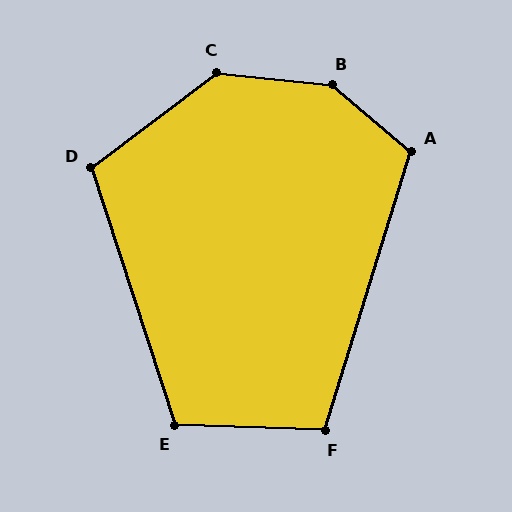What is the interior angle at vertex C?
Approximately 137 degrees (obtuse).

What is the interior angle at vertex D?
Approximately 109 degrees (obtuse).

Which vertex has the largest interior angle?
B, at approximately 146 degrees.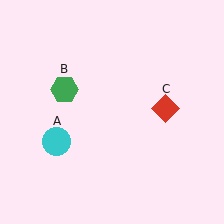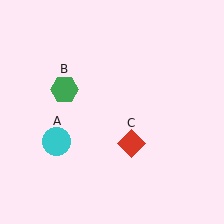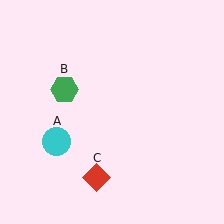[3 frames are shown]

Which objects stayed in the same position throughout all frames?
Cyan circle (object A) and green hexagon (object B) remained stationary.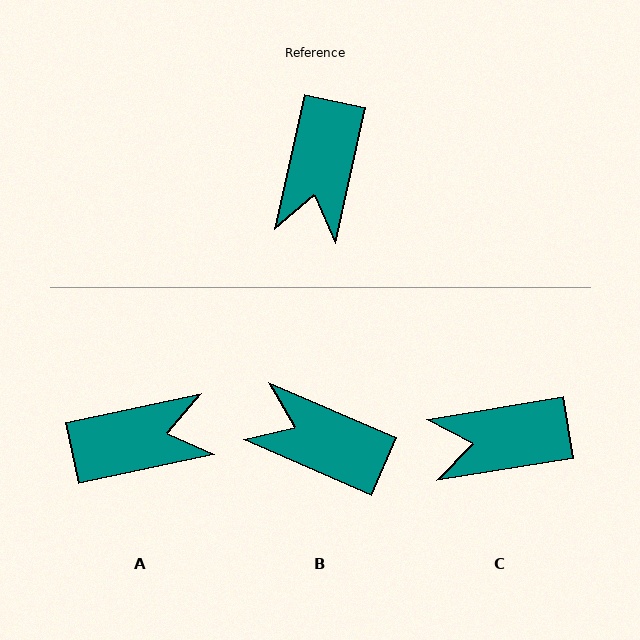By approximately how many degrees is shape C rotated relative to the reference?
Approximately 68 degrees clockwise.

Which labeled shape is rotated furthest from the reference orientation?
A, about 114 degrees away.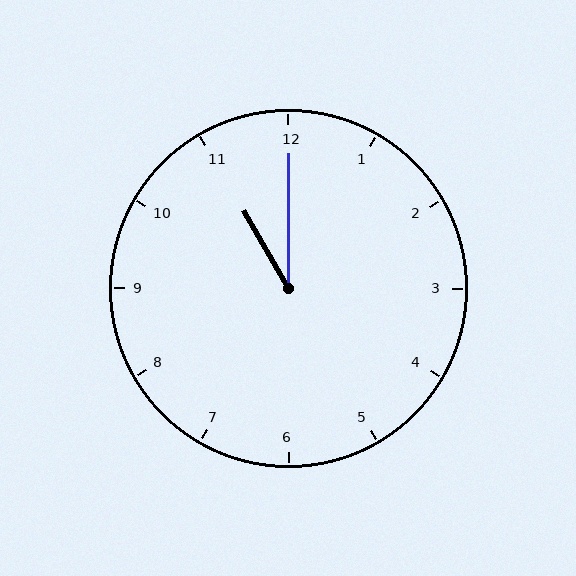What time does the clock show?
11:00.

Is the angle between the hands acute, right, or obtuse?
It is acute.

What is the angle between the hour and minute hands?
Approximately 30 degrees.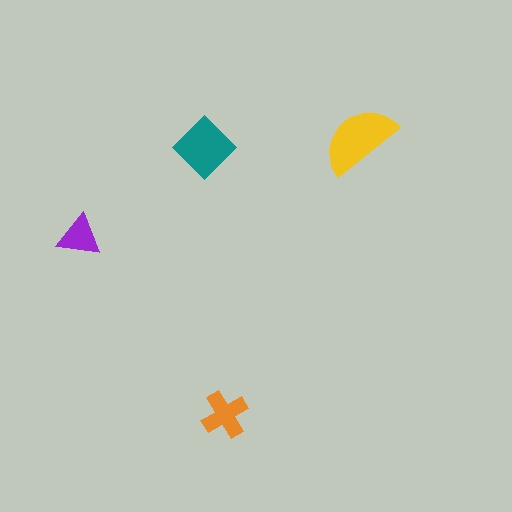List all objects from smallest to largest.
The purple triangle, the orange cross, the teal diamond, the yellow semicircle.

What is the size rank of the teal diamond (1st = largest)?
2nd.